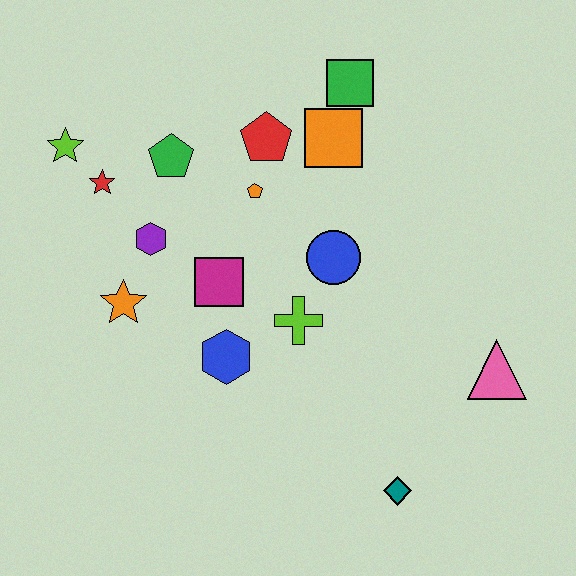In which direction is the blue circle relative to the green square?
The blue circle is below the green square.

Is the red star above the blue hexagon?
Yes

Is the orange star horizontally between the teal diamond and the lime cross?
No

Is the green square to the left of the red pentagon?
No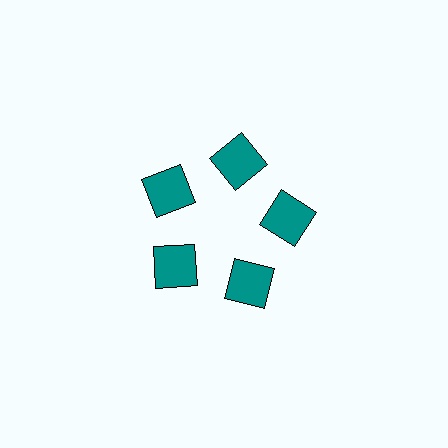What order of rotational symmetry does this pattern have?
This pattern has 5-fold rotational symmetry.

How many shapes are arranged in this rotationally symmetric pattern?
There are 5 shapes, arranged in 5 groups of 1.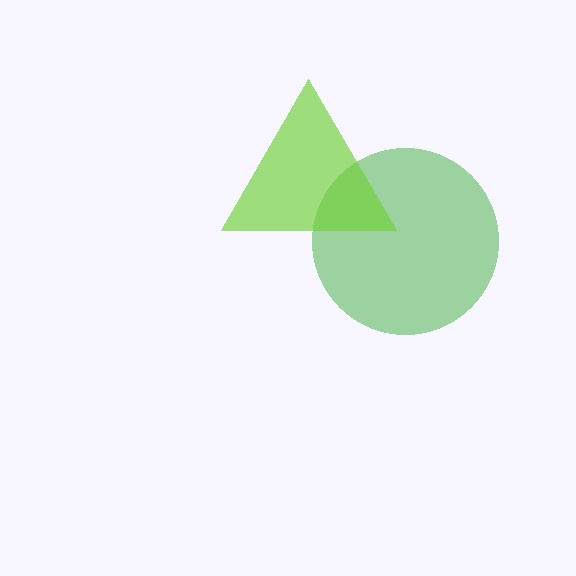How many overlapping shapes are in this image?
There are 2 overlapping shapes in the image.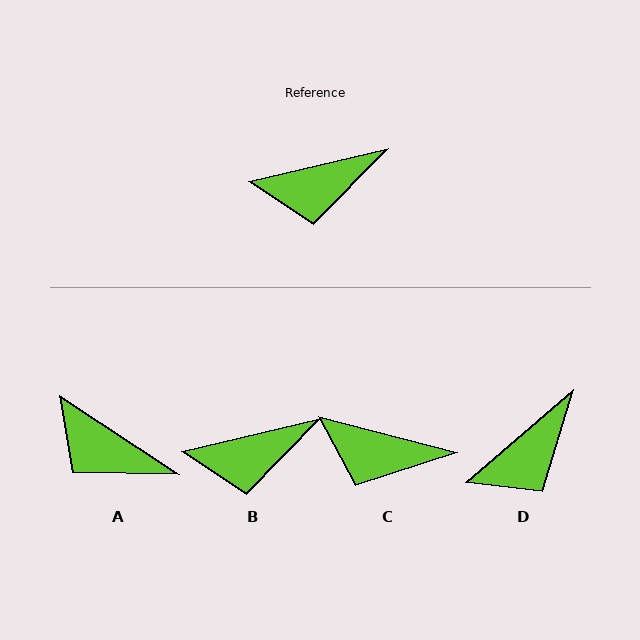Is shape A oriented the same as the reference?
No, it is off by about 47 degrees.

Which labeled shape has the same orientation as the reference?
B.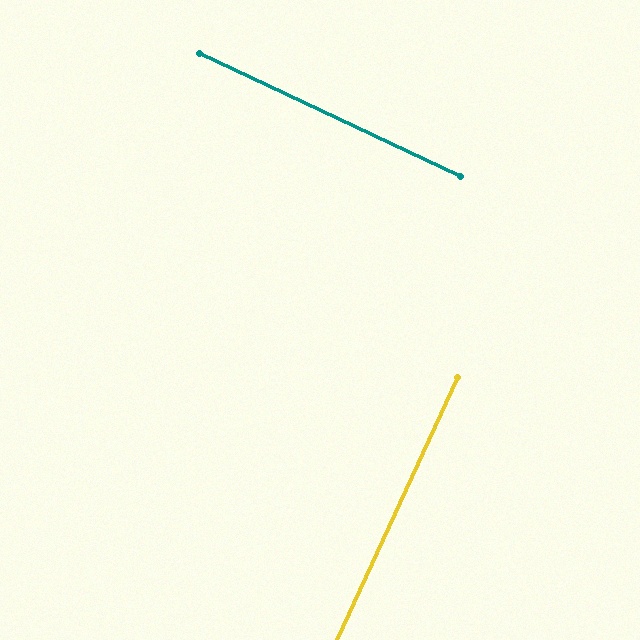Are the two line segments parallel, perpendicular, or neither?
Perpendicular — they meet at approximately 89°.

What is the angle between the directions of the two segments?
Approximately 89 degrees.